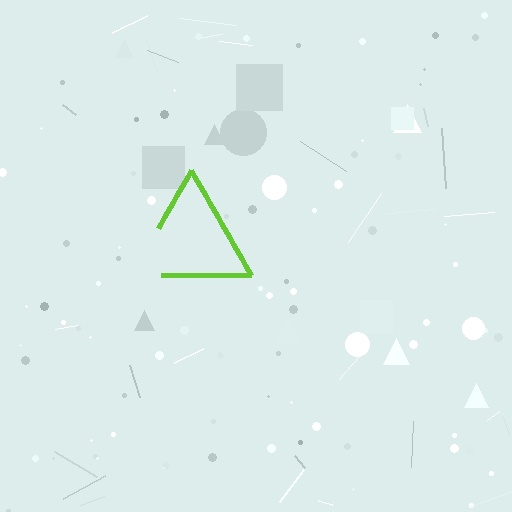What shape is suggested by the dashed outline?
The dashed outline suggests a triangle.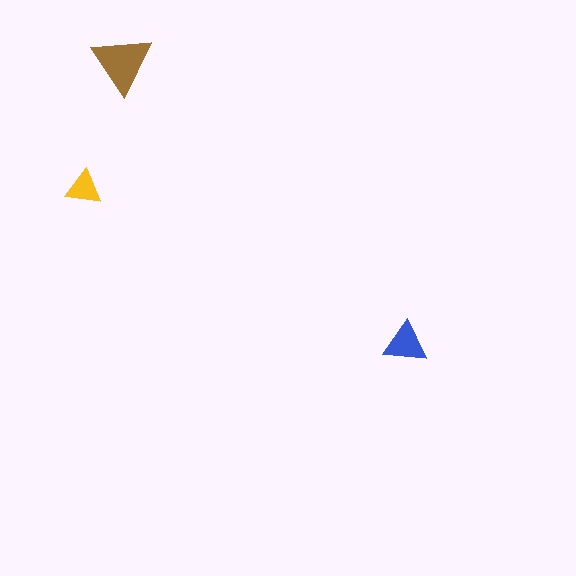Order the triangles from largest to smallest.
the brown one, the blue one, the yellow one.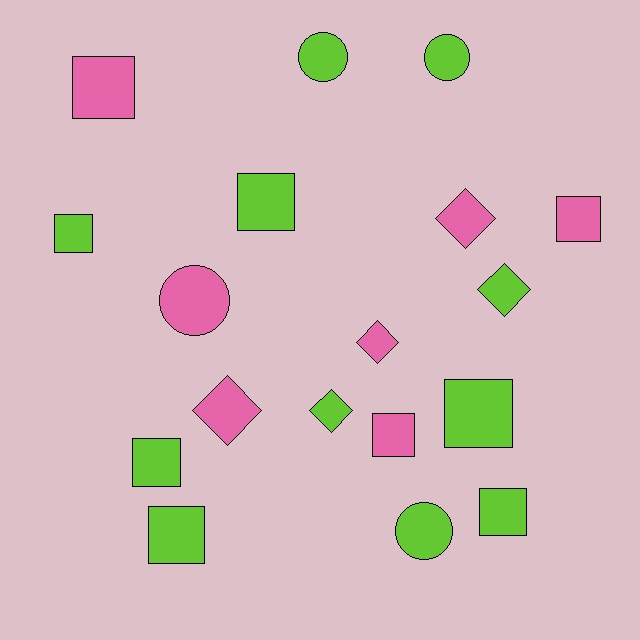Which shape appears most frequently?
Square, with 9 objects.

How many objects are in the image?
There are 18 objects.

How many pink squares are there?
There are 3 pink squares.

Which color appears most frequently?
Lime, with 11 objects.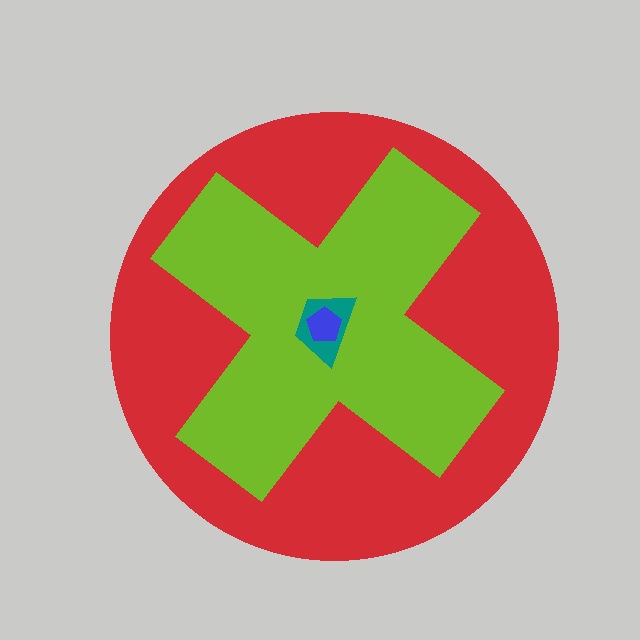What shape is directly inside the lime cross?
The teal trapezoid.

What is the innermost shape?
The blue pentagon.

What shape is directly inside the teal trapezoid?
The blue pentagon.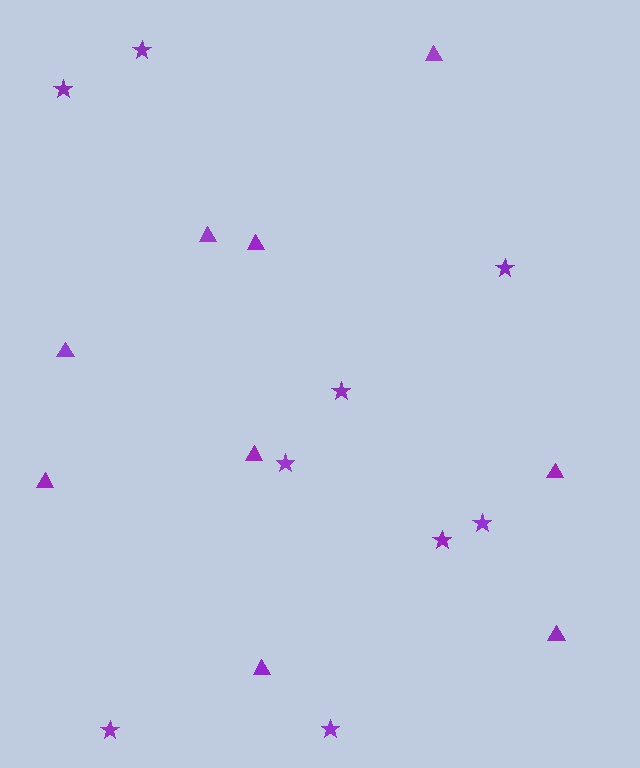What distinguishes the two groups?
There are 2 groups: one group of triangles (9) and one group of stars (9).